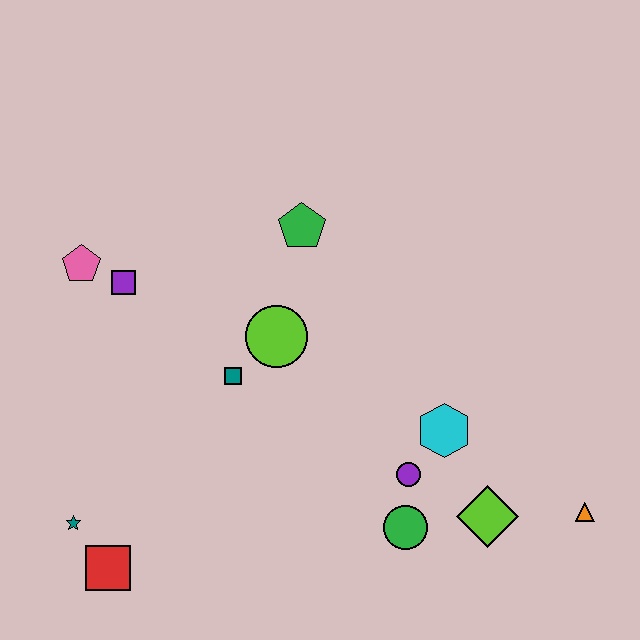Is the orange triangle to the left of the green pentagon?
No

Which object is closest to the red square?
The teal star is closest to the red square.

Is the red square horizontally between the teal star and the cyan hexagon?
Yes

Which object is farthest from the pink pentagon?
The orange triangle is farthest from the pink pentagon.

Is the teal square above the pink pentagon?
No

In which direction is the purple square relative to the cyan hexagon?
The purple square is to the left of the cyan hexagon.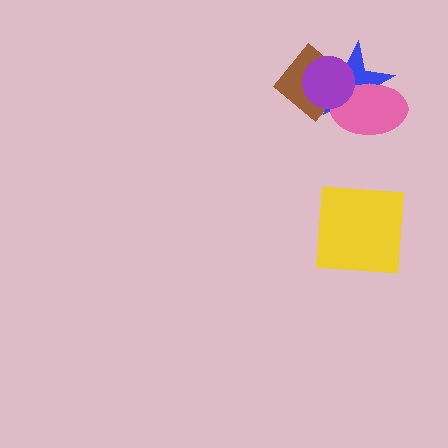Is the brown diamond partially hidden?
Yes, it is partially covered by another shape.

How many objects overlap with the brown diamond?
3 objects overlap with the brown diamond.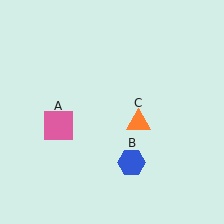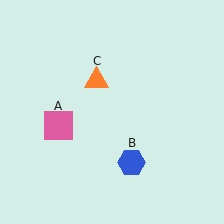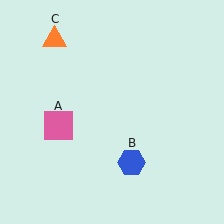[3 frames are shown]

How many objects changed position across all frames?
1 object changed position: orange triangle (object C).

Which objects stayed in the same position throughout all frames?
Pink square (object A) and blue hexagon (object B) remained stationary.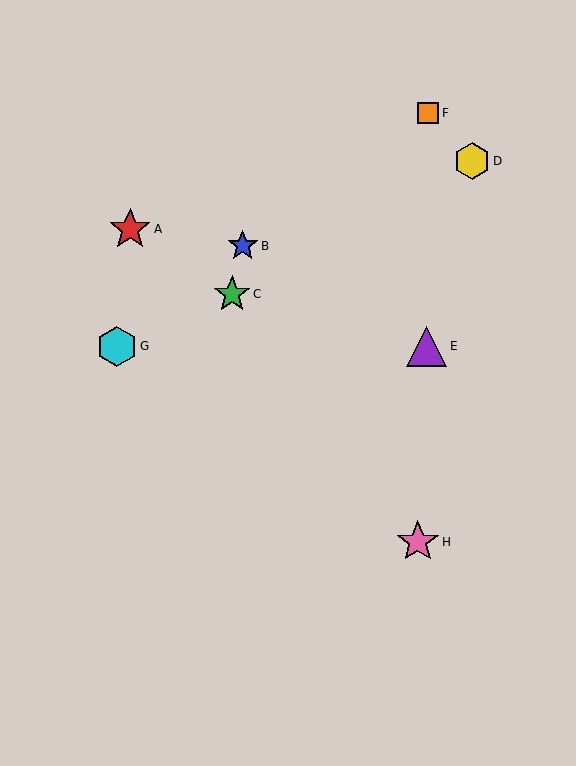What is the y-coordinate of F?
Object F is at y≈113.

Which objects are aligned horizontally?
Objects E, G are aligned horizontally.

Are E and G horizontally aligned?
Yes, both are at y≈346.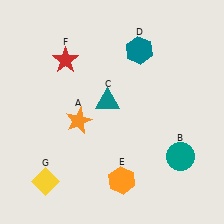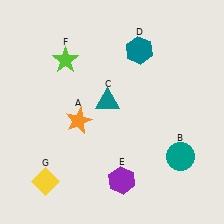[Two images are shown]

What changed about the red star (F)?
In Image 1, F is red. In Image 2, it changed to lime.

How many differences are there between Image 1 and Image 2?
There are 2 differences between the two images.